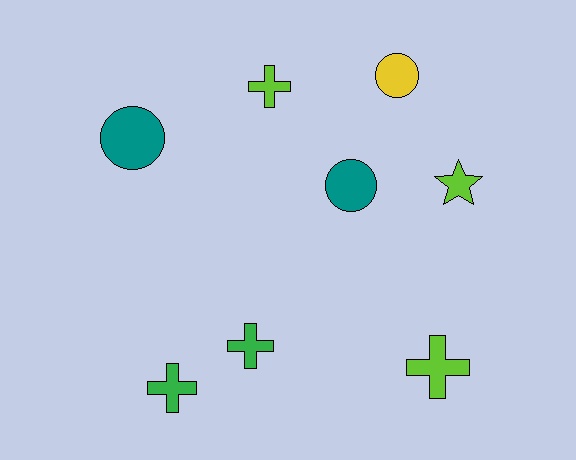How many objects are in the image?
There are 8 objects.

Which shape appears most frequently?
Cross, with 4 objects.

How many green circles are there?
There are no green circles.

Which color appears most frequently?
Lime, with 3 objects.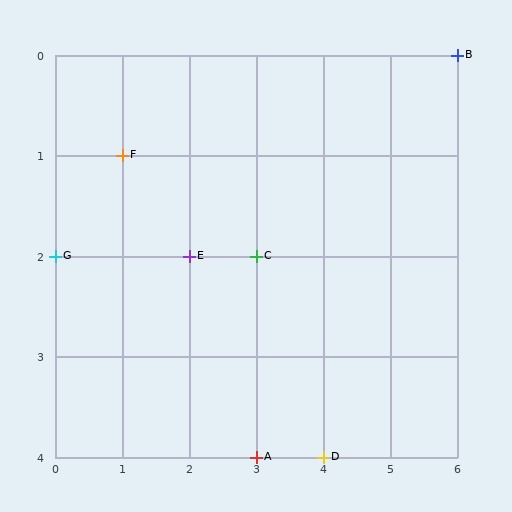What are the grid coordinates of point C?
Point C is at grid coordinates (3, 2).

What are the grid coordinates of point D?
Point D is at grid coordinates (4, 4).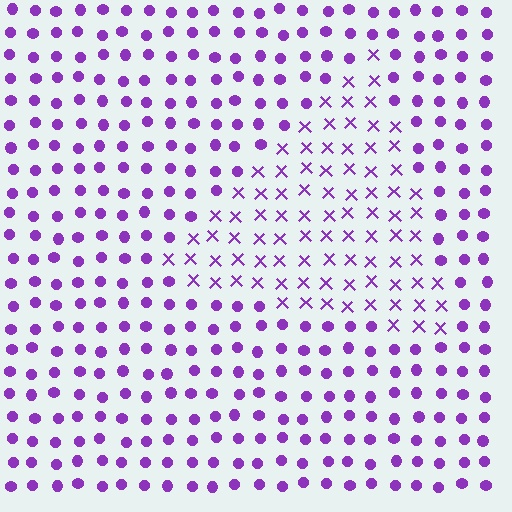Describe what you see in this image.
The image is filled with small purple elements arranged in a uniform grid. A triangle-shaped region contains X marks, while the surrounding area contains circles. The boundary is defined purely by the change in element shape.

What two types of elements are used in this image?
The image uses X marks inside the triangle region and circles outside it.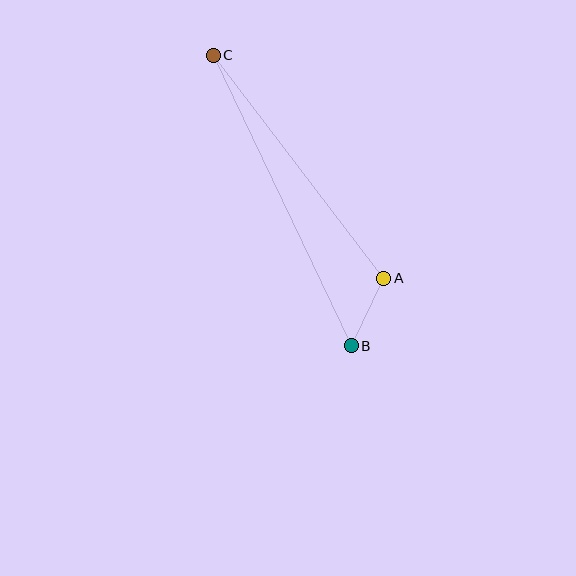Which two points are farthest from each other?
Points B and C are farthest from each other.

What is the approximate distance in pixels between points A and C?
The distance between A and C is approximately 280 pixels.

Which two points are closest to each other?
Points A and B are closest to each other.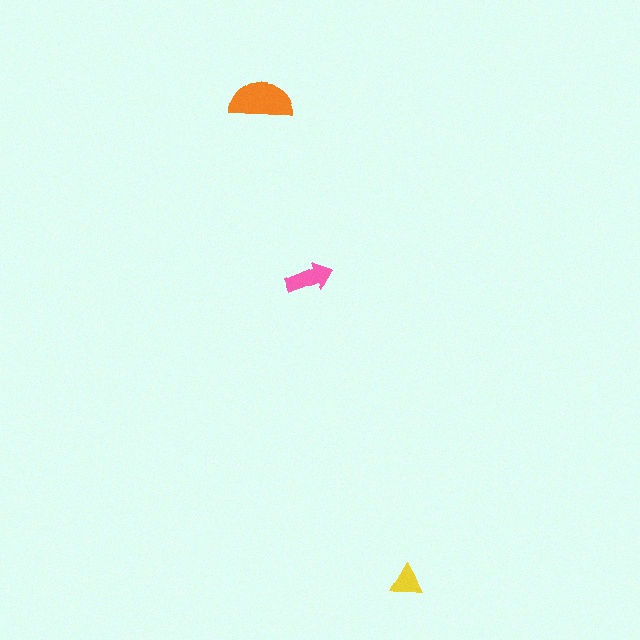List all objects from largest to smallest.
The orange semicircle, the pink arrow, the yellow triangle.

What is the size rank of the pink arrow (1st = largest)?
2nd.